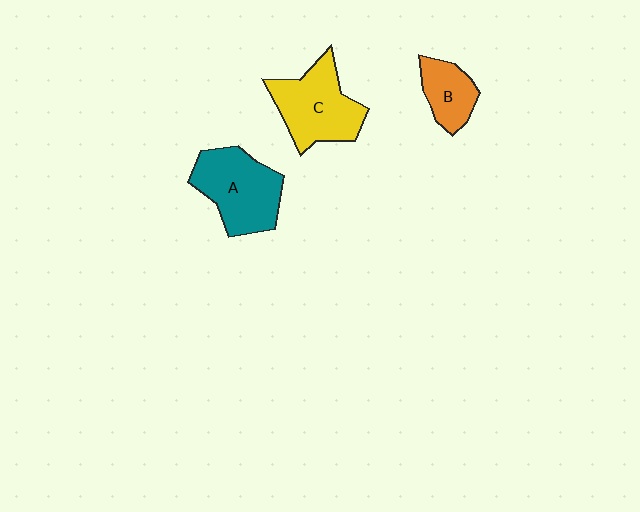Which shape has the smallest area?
Shape B (orange).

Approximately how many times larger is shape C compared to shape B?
Approximately 1.8 times.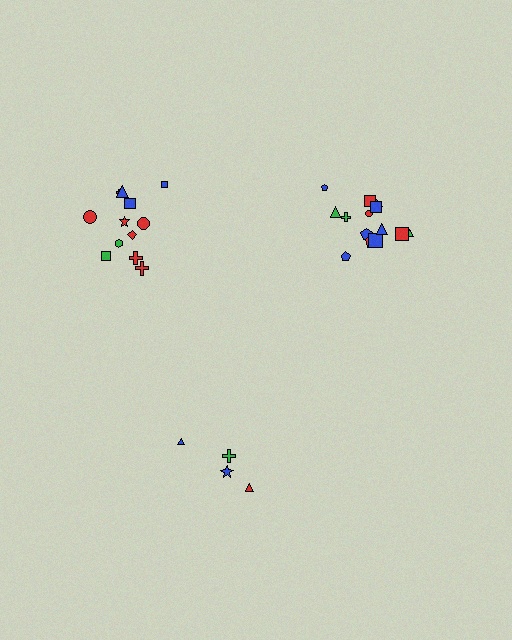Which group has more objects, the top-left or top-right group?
The top-right group.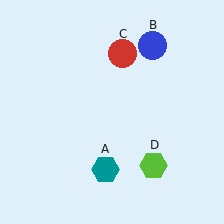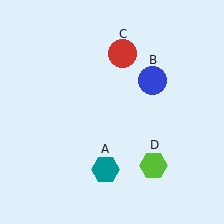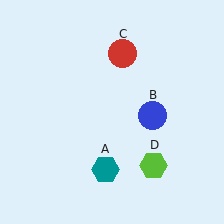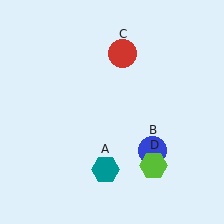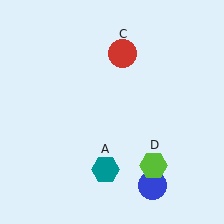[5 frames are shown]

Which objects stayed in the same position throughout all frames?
Teal hexagon (object A) and red circle (object C) and lime hexagon (object D) remained stationary.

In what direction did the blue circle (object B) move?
The blue circle (object B) moved down.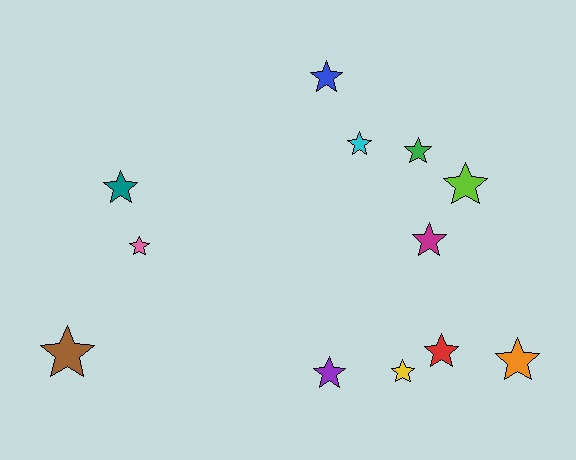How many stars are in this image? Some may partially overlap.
There are 12 stars.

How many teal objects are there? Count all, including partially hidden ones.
There is 1 teal object.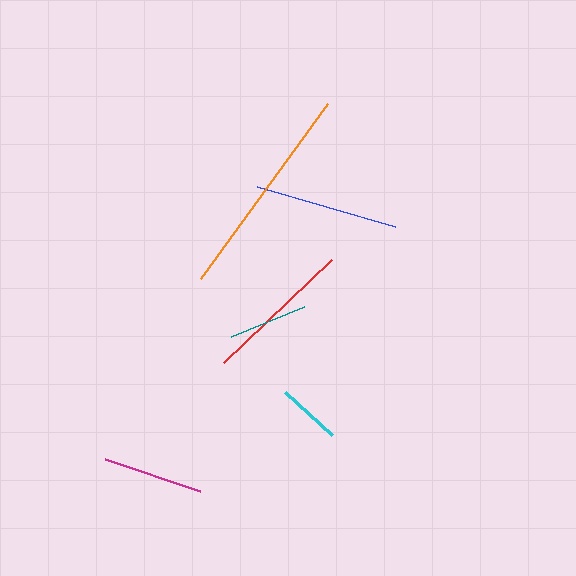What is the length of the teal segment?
The teal segment is approximately 79 pixels long.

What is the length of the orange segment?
The orange segment is approximately 216 pixels long.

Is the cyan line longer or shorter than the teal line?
The teal line is longer than the cyan line.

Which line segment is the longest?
The orange line is the longest at approximately 216 pixels.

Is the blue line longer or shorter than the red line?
The red line is longer than the blue line.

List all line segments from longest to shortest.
From longest to shortest: orange, red, blue, magenta, teal, cyan.